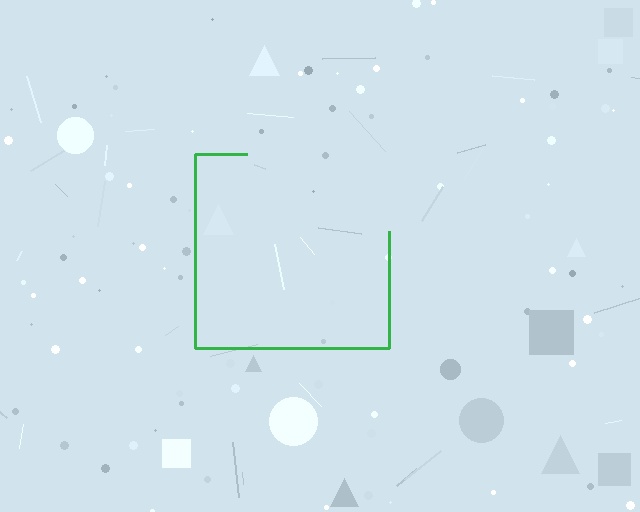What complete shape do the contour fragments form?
The contour fragments form a square.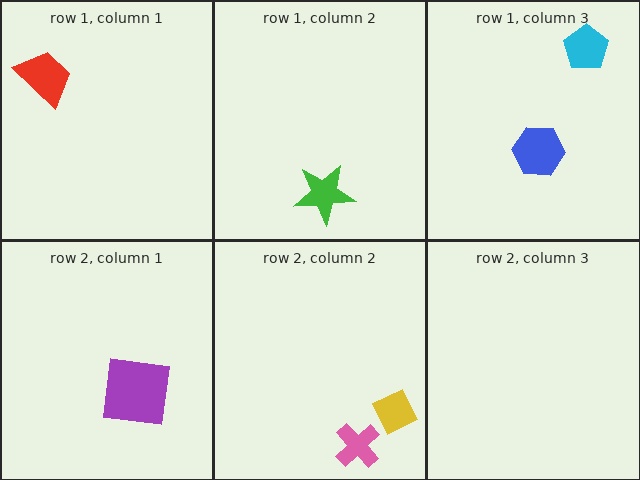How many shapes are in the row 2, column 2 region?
2.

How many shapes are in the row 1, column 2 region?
1.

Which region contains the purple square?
The row 2, column 1 region.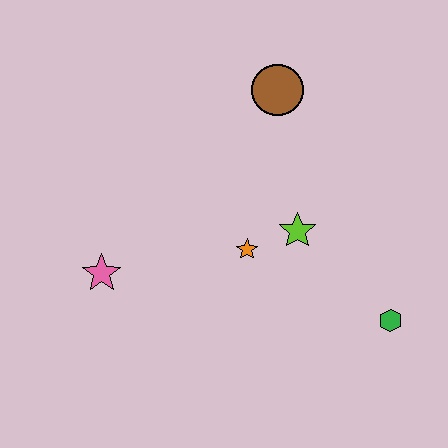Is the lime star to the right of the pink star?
Yes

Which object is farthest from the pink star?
The green hexagon is farthest from the pink star.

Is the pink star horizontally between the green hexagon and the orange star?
No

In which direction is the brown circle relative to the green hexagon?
The brown circle is above the green hexagon.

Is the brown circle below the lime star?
No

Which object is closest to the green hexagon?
The lime star is closest to the green hexagon.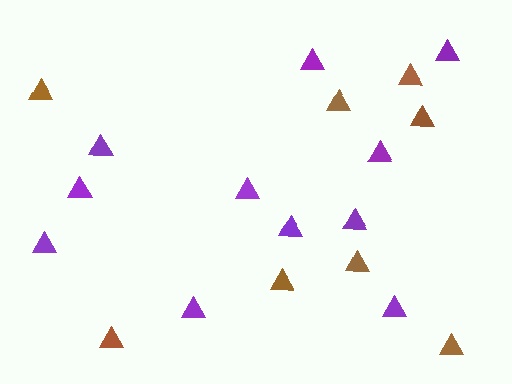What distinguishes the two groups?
There are 2 groups: one group of purple triangles (11) and one group of brown triangles (8).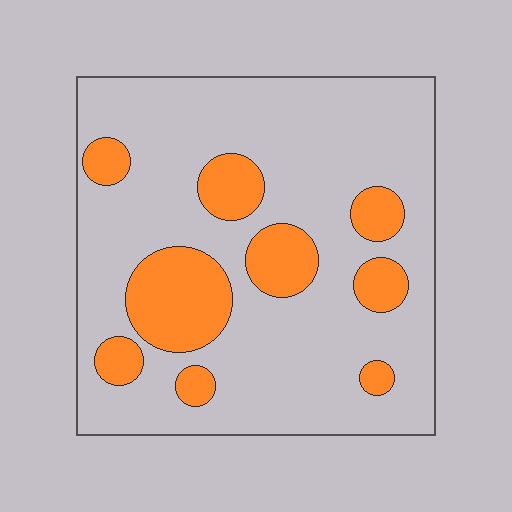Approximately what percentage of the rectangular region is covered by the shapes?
Approximately 20%.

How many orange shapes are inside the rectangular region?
9.